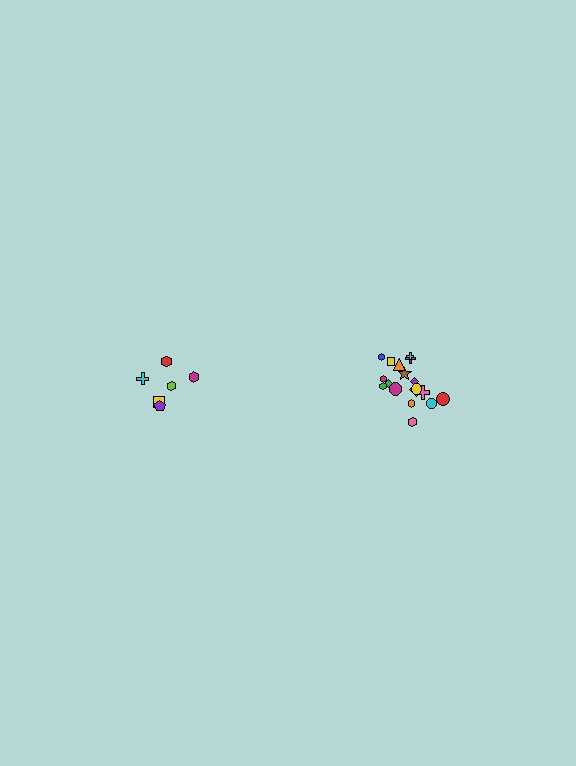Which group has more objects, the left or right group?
The right group.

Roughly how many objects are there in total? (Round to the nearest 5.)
Roughly 25 objects in total.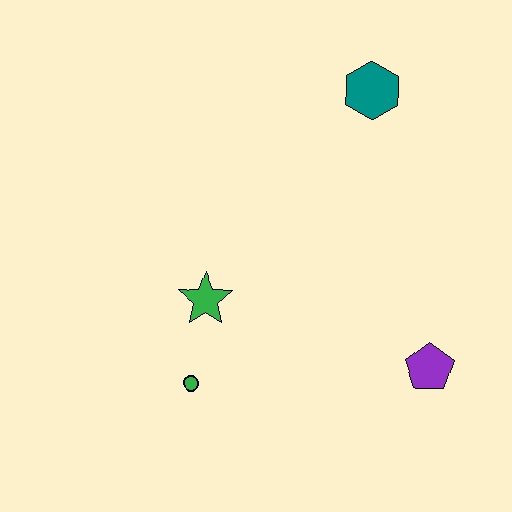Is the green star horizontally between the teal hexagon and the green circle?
Yes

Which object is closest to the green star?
The green circle is closest to the green star.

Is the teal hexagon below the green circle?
No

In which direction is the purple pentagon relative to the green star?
The purple pentagon is to the right of the green star.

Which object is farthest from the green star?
The teal hexagon is farthest from the green star.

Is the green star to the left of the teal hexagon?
Yes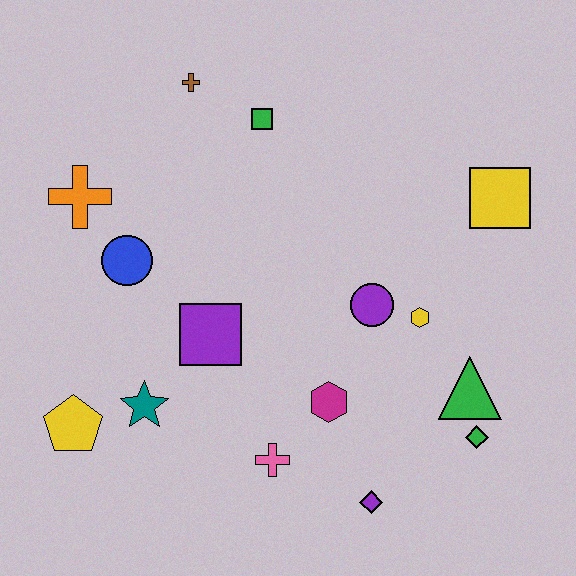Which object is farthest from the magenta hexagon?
The brown cross is farthest from the magenta hexagon.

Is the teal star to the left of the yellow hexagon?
Yes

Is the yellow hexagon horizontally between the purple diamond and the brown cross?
No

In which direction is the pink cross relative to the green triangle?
The pink cross is to the left of the green triangle.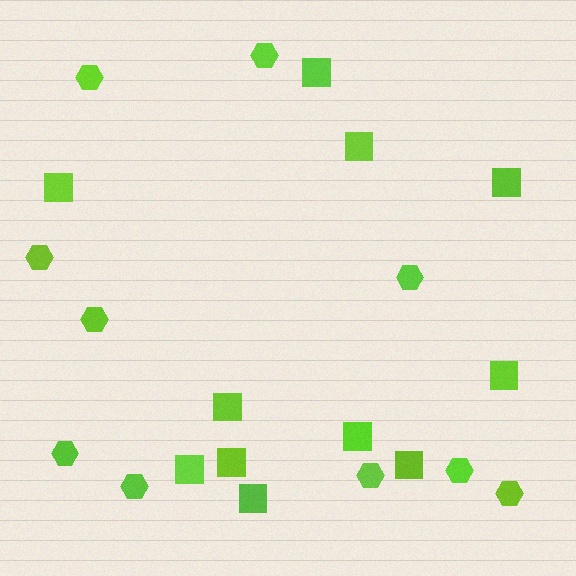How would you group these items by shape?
There are 2 groups: one group of squares (11) and one group of hexagons (10).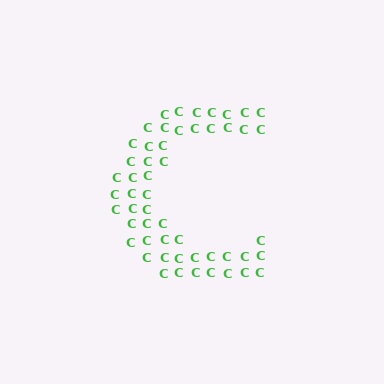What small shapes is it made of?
It is made of small letter C's.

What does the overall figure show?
The overall figure shows the letter C.